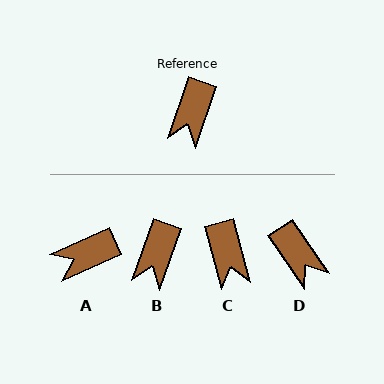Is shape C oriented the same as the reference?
No, it is off by about 34 degrees.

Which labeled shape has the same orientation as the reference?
B.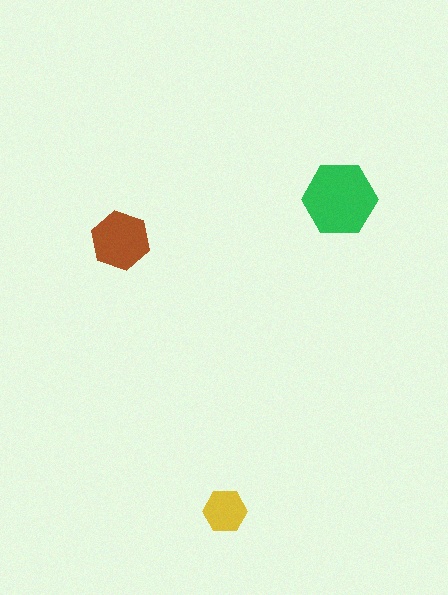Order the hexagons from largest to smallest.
the green one, the brown one, the yellow one.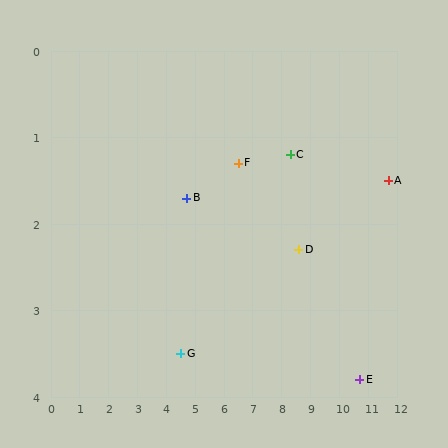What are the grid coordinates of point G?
Point G is at approximately (4.5, 3.5).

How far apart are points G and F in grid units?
Points G and F are about 3.0 grid units apart.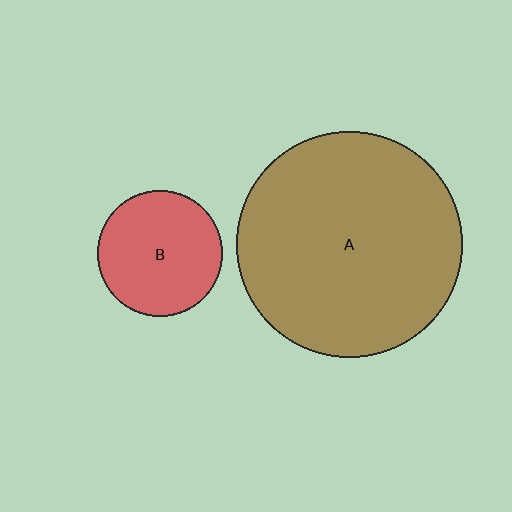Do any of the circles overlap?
No, none of the circles overlap.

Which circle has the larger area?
Circle A (brown).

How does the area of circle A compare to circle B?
Approximately 3.2 times.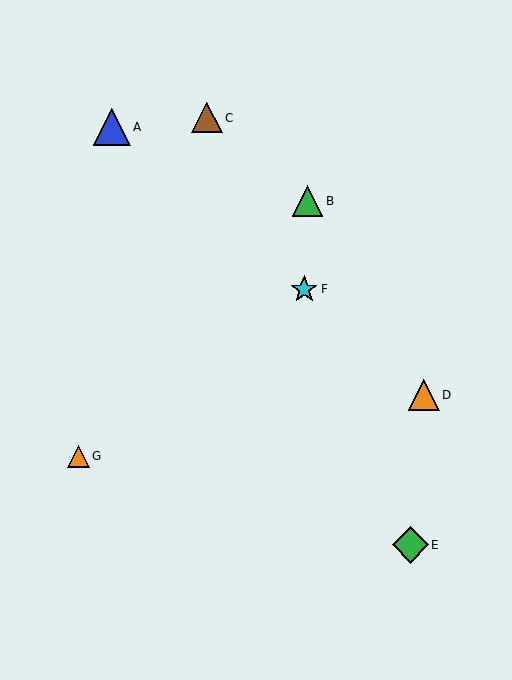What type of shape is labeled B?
Shape B is a green triangle.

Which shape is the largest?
The blue triangle (labeled A) is the largest.